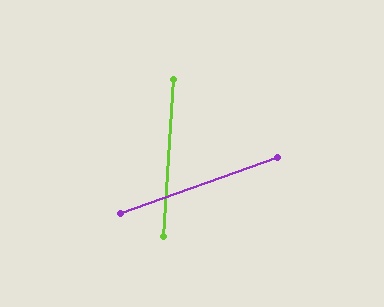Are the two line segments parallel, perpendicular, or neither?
Neither parallel nor perpendicular — they differ by about 67°.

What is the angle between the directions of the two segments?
Approximately 67 degrees.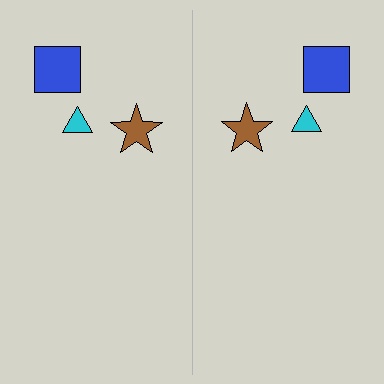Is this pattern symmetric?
Yes, this pattern has bilateral (reflection) symmetry.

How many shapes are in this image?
There are 6 shapes in this image.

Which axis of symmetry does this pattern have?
The pattern has a vertical axis of symmetry running through the center of the image.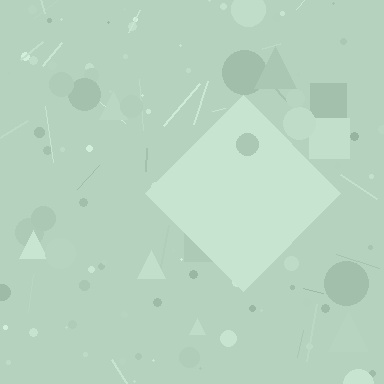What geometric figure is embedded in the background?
A diamond is embedded in the background.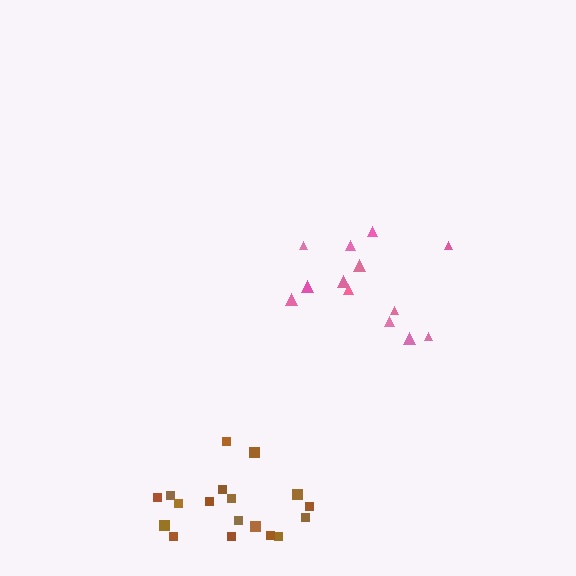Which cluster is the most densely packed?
Brown.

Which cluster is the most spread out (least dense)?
Pink.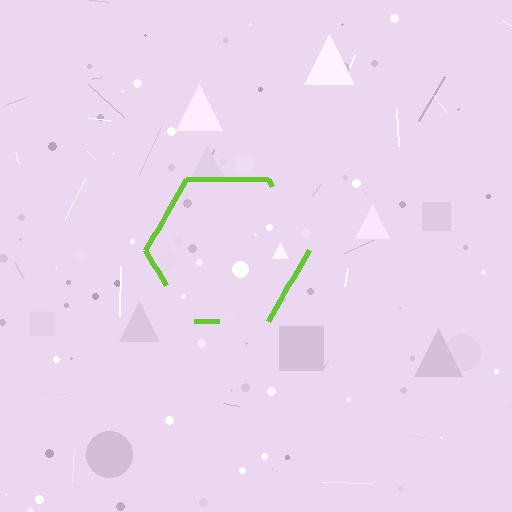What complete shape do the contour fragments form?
The contour fragments form a hexagon.